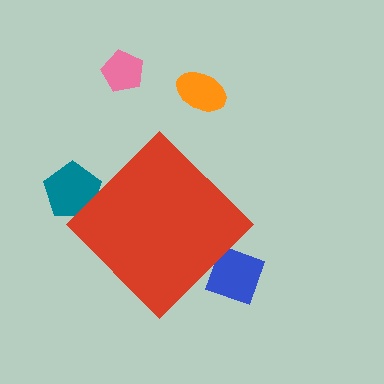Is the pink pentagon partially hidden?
No, the pink pentagon is fully visible.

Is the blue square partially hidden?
Yes, the blue square is partially hidden behind the red diamond.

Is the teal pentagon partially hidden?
Yes, the teal pentagon is partially hidden behind the red diamond.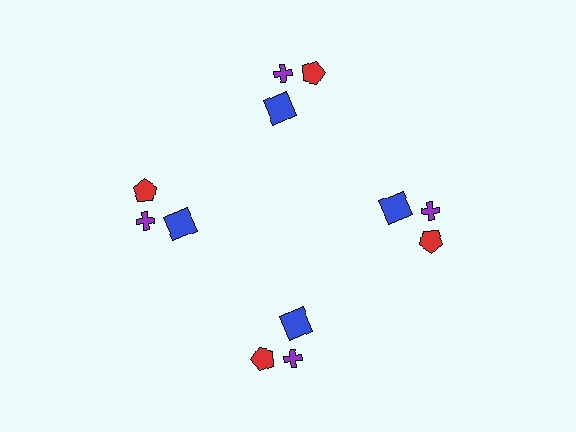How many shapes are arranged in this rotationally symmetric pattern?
There are 12 shapes, arranged in 4 groups of 3.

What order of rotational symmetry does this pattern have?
This pattern has 4-fold rotational symmetry.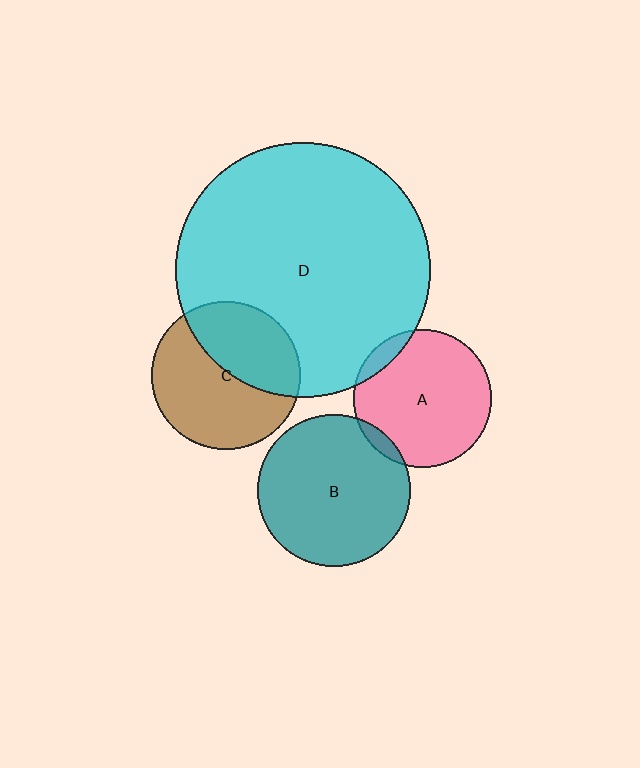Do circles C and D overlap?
Yes.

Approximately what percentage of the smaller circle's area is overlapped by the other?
Approximately 40%.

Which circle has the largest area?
Circle D (cyan).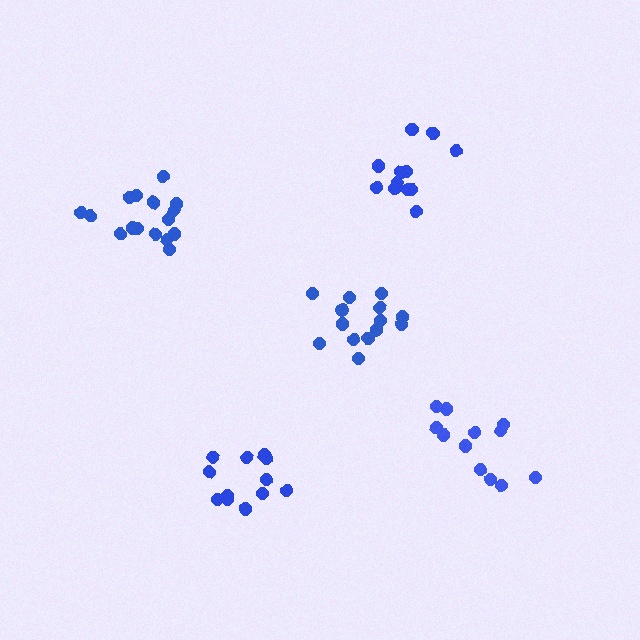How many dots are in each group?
Group 1: 12 dots, Group 2: 12 dots, Group 3: 12 dots, Group 4: 14 dots, Group 5: 16 dots (66 total).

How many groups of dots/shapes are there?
There are 5 groups.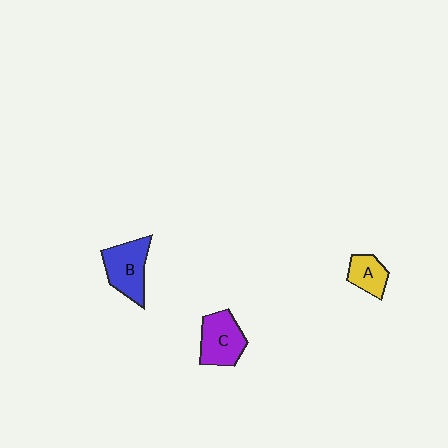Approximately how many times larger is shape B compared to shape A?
Approximately 1.7 times.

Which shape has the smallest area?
Shape A (yellow).